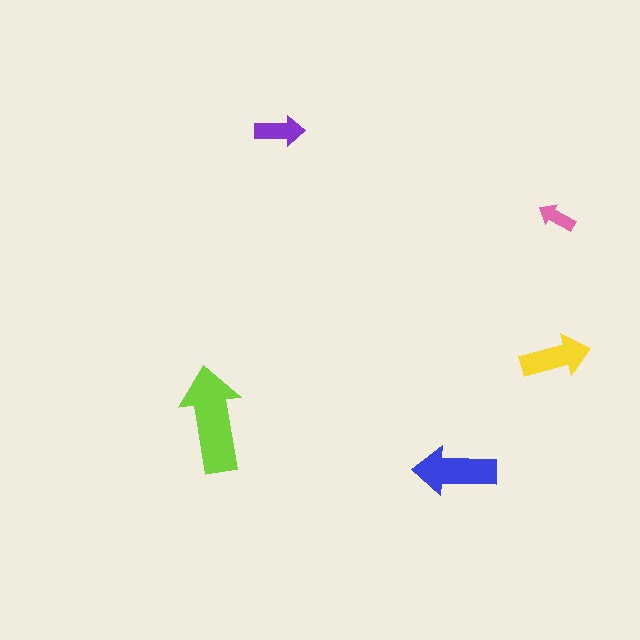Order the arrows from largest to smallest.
the lime one, the blue one, the yellow one, the purple one, the pink one.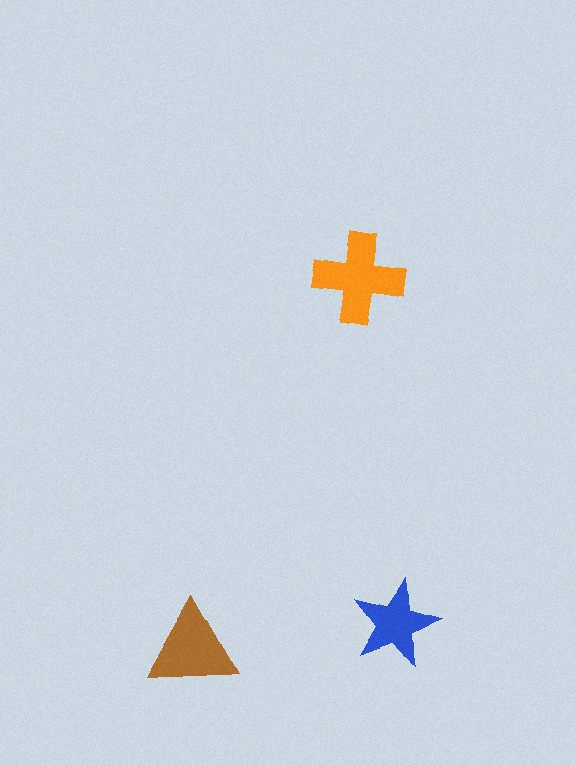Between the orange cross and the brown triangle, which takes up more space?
The orange cross.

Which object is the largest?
The orange cross.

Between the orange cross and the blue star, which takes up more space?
The orange cross.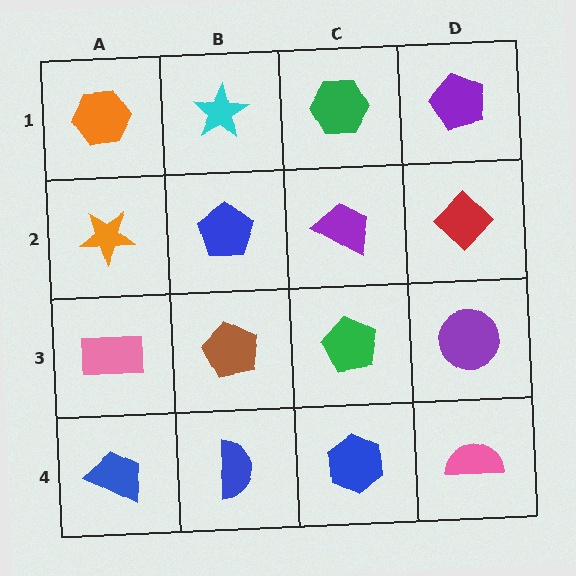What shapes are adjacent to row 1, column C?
A purple trapezoid (row 2, column C), a cyan star (row 1, column B), a purple pentagon (row 1, column D).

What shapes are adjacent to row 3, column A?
An orange star (row 2, column A), a blue trapezoid (row 4, column A), a brown pentagon (row 3, column B).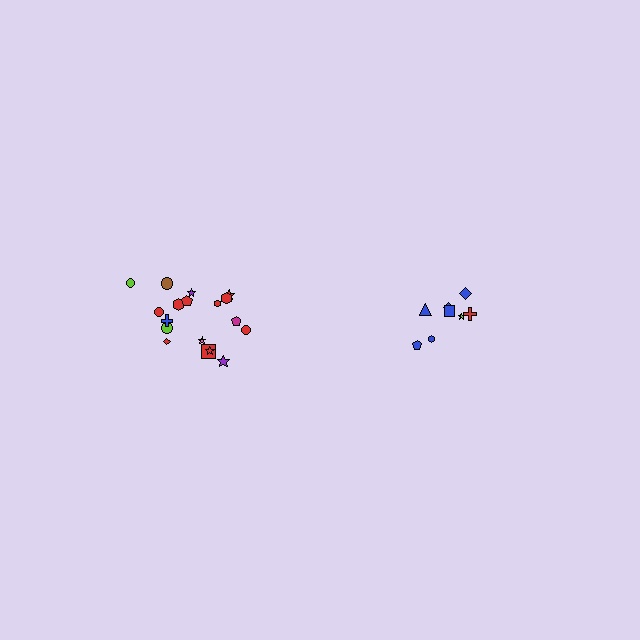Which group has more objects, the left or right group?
The left group.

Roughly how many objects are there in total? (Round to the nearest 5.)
Roughly 25 objects in total.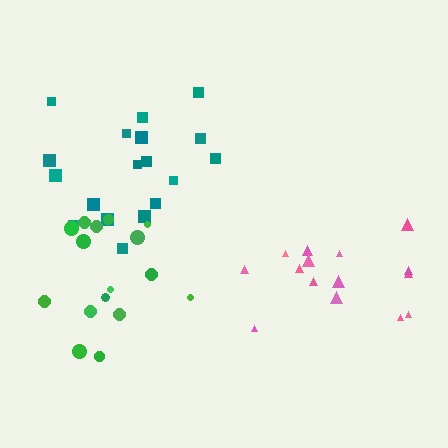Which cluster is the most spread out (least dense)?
Pink.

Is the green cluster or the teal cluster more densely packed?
Green.